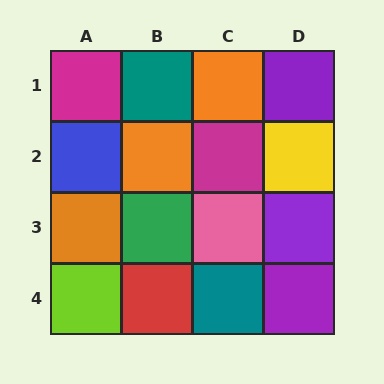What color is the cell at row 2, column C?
Magenta.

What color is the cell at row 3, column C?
Pink.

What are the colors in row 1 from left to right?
Magenta, teal, orange, purple.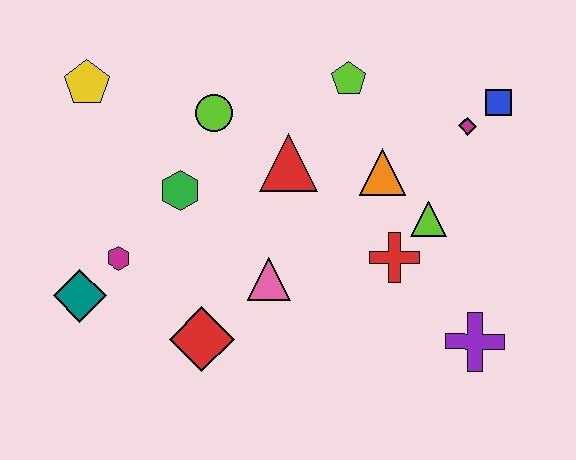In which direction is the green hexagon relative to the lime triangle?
The green hexagon is to the left of the lime triangle.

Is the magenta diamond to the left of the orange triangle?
No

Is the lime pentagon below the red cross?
No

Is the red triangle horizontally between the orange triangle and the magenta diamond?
No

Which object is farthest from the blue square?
The teal diamond is farthest from the blue square.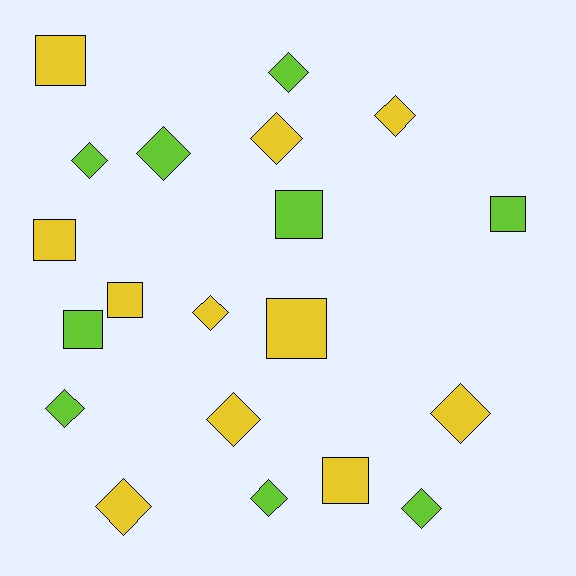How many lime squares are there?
There are 3 lime squares.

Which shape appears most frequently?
Diamond, with 12 objects.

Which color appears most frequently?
Yellow, with 11 objects.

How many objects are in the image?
There are 20 objects.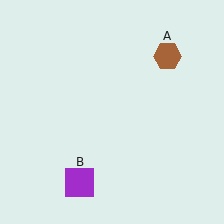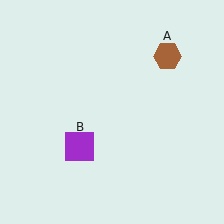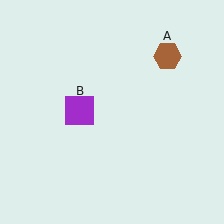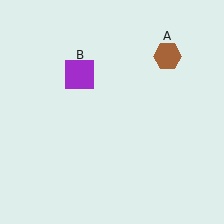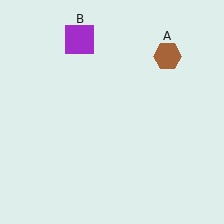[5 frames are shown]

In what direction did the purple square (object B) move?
The purple square (object B) moved up.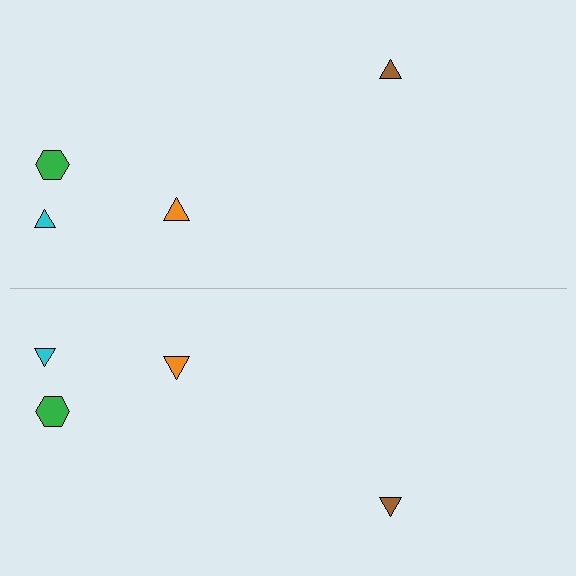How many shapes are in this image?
There are 8 shapes in this image.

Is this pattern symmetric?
Yes, this pattern has bilateral (reflection) symmetry.